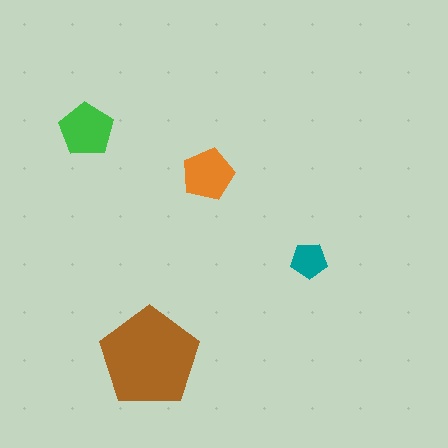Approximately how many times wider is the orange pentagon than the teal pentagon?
About 1.5 times wider.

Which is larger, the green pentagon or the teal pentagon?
The green one.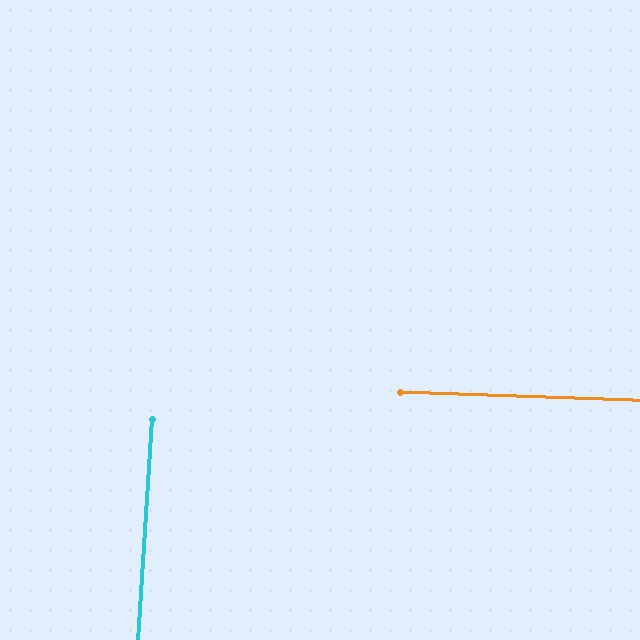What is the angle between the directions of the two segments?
Approximately 88 degrees.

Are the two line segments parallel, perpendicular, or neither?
Perpendicular — they meet at approximately 88°.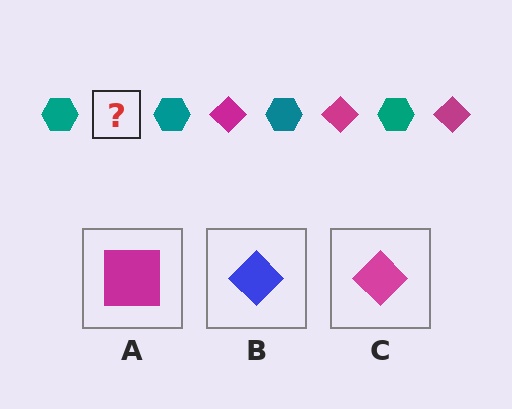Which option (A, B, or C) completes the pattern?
C.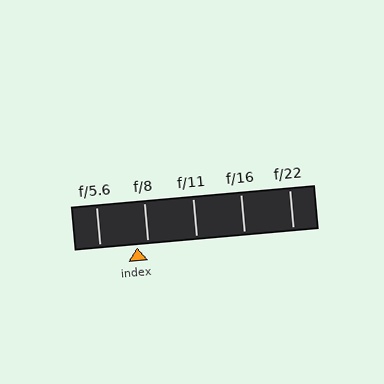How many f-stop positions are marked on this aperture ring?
There are 5 f-stop positions marked.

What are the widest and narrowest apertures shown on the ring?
The widest aperture shown is f/5.6 and the narrowest is f/22.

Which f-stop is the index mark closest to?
The index mark is closest to f/8.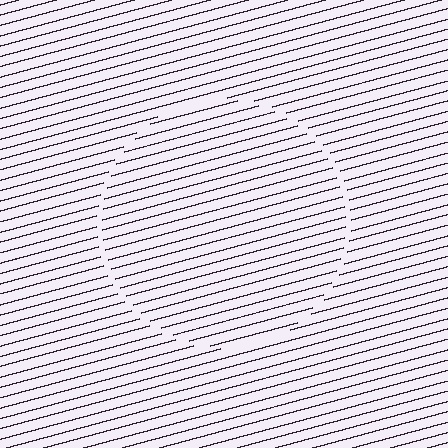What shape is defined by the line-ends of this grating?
An illusory circle. The interior of the shape contains the same grating, shifted by half a period — the contour is defined by the phase discontinuity where line-ends from the inner and outer gratings abut.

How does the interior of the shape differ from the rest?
The interior of the shape contains the same grating, shifted by half a period — the contour is defined by the phase discontinuity where line-ends from the inner and outer gratings abut.